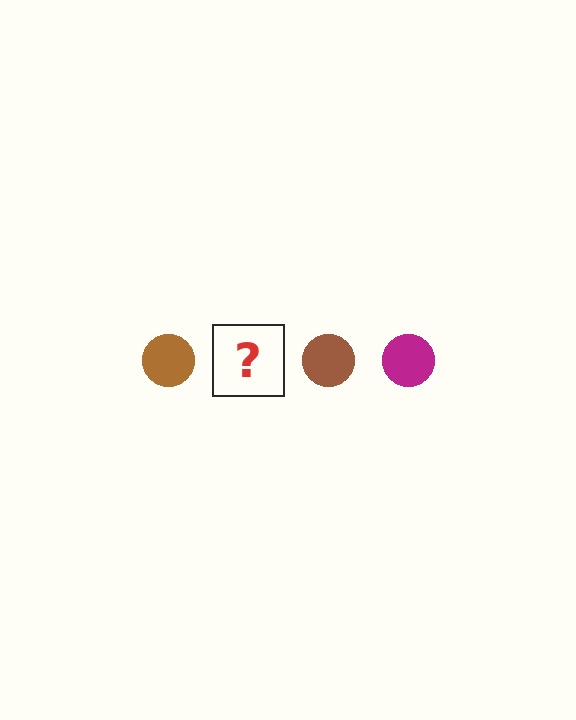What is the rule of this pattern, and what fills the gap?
The rule is that the pattern cycles through brown, magenta circles. The gap should be filled with a magenta circle.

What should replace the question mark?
The question mark should be replaced with a magenta circle.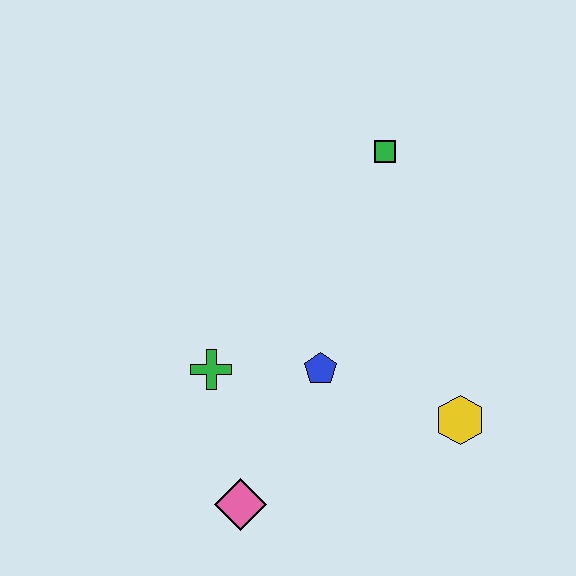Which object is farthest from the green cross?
The green square is farthest from the green cross.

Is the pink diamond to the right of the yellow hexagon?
No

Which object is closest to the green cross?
The blue pentagon is closest to the green cross.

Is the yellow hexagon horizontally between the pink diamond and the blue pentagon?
No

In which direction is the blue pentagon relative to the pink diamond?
The blue pentagon is above the pink diamond.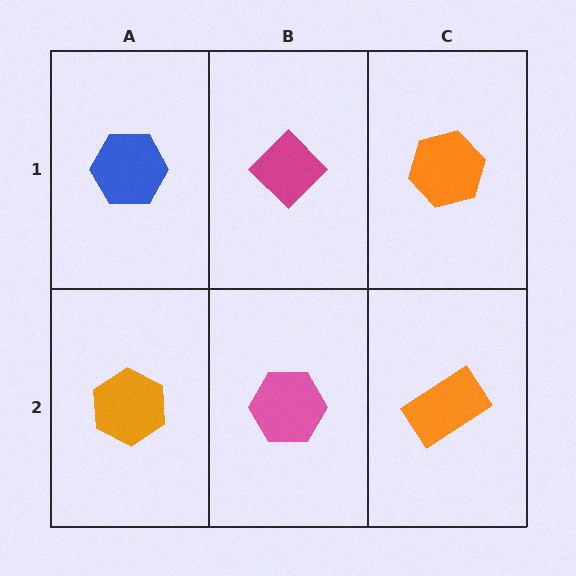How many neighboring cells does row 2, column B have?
3.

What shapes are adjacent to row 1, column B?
A pink hexagon (row 2, column B), a blue hexagon (row 1, column A), an orange hexagon (row 1, column C).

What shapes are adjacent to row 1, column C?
An orange rectangle (row 2, column C), a magenta diamond (row 1, column B).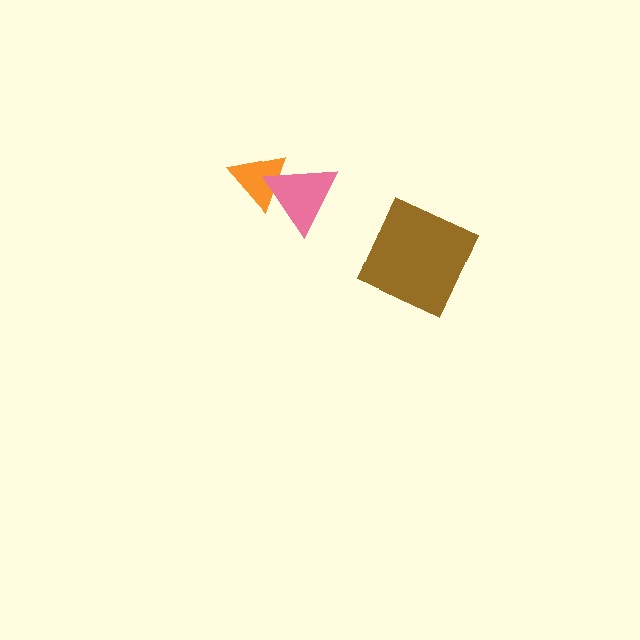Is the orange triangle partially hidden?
Yes, it is partially covered by another shape.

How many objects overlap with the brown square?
0 objects overlap with the brown square.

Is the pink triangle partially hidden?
No, no other shape covers it.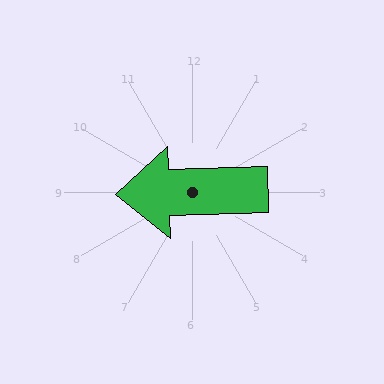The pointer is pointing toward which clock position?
Roughly 9 o'clock.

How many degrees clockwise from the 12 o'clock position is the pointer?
Approximately 268 degrees.